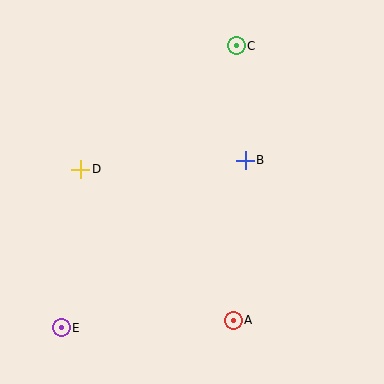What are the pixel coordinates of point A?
Point A is at (233, 320).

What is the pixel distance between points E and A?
The distance between E and A is 172 pixels.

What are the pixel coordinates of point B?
Point B is at (245, 160).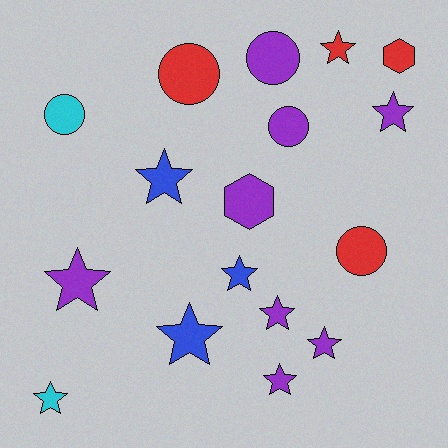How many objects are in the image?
There are 17 objects.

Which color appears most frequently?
Purple, with 8 objects.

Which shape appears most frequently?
Star, with 10 objects.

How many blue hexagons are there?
There are no blue hexagons.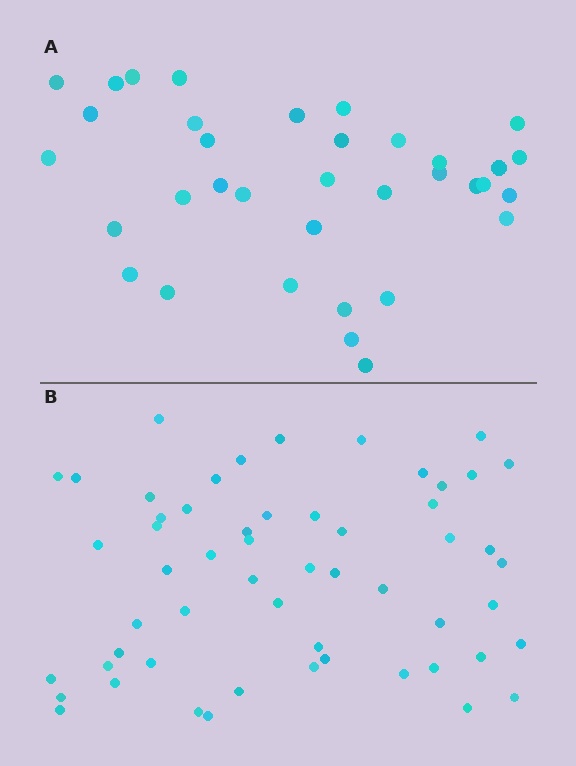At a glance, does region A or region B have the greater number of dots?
Region B (the bottom region) has more dots.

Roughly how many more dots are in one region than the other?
Region B has approximately 20 more dots than region A.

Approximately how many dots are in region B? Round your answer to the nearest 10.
About 60 dots. (The exact count is 56, which rounds to 60.)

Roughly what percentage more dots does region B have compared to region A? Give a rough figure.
About 60% more.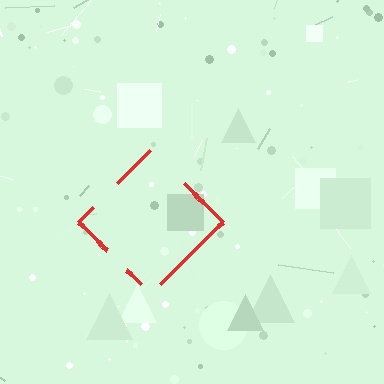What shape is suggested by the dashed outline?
The dashed outline suggests a diamond.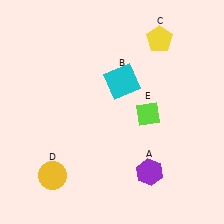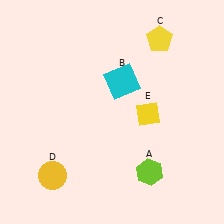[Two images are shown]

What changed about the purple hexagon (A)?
In Image 1, A is purple. In Image 2, it changed to lime.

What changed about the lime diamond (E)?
In Image 1, E is lime. In Image 2, it changed to yellow.